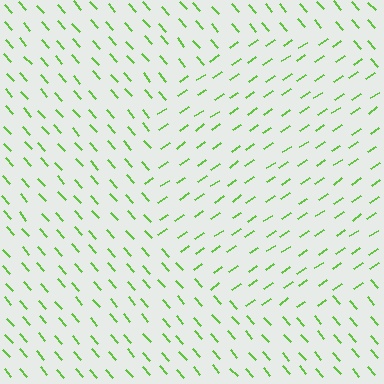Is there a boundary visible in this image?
Yes, there is a texture boundary formed by a change in line orientation.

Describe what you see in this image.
The image is filled with small lime line segments. A circle region in the image has lines oriented differently from the surrounding lines, creating a visible texture boundary.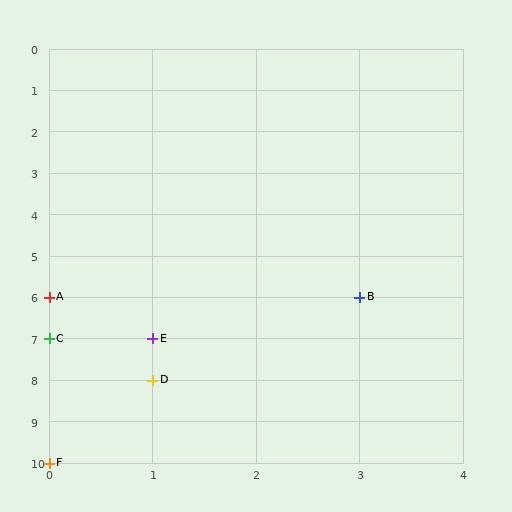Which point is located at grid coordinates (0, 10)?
Point F is at (0, 10).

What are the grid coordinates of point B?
Point B is at grid coordinates (3, 6).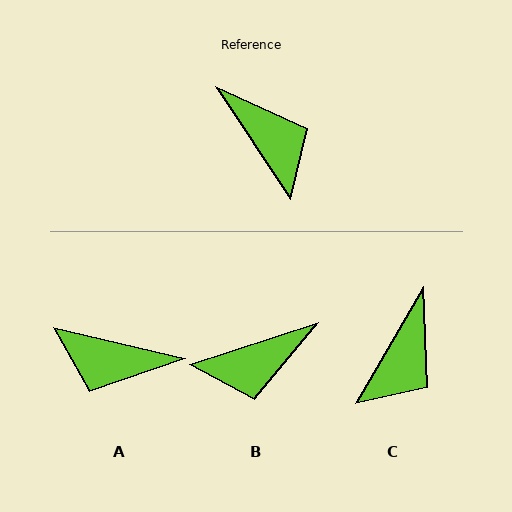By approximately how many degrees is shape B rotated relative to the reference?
Approximately 106 degrees clockwise.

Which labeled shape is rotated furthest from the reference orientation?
A, about 137 degrees away.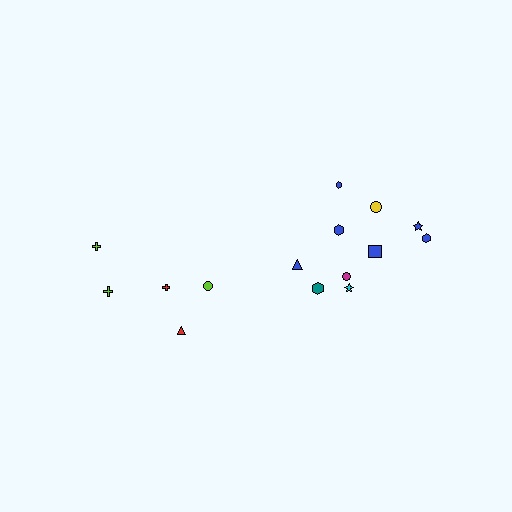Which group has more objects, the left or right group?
The right group.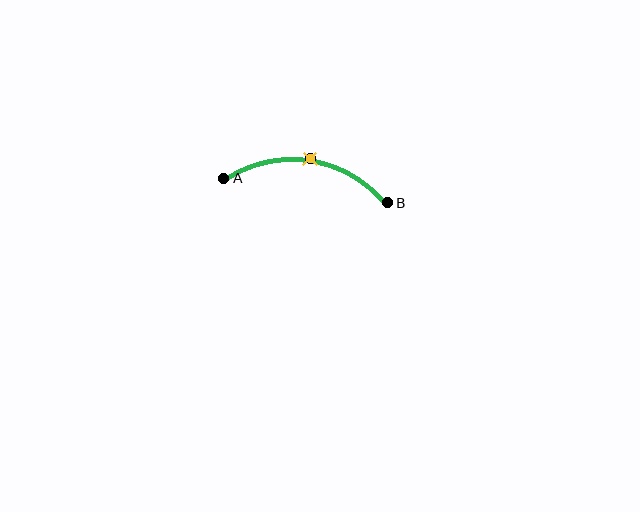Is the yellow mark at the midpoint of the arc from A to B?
Yes. The yellow mark lies on the arc at equal arc-length from both A and B — it is the arc midpoint.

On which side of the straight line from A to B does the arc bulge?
The arc bulges above the straight line connecting A and B.